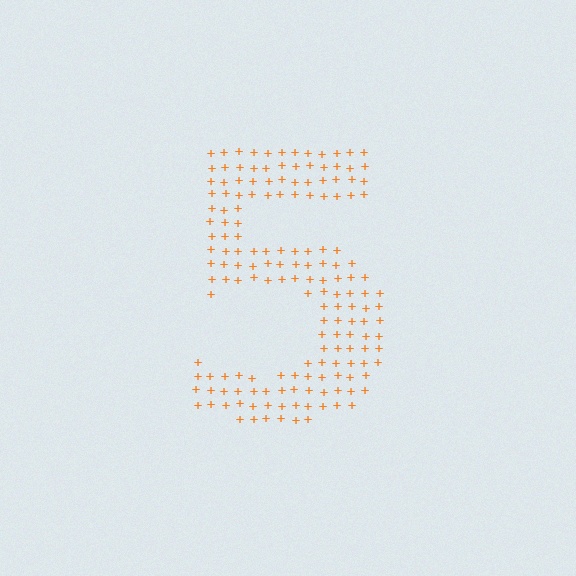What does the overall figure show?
The overall figure shows the digit 5.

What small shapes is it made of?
It is made of small plus signs.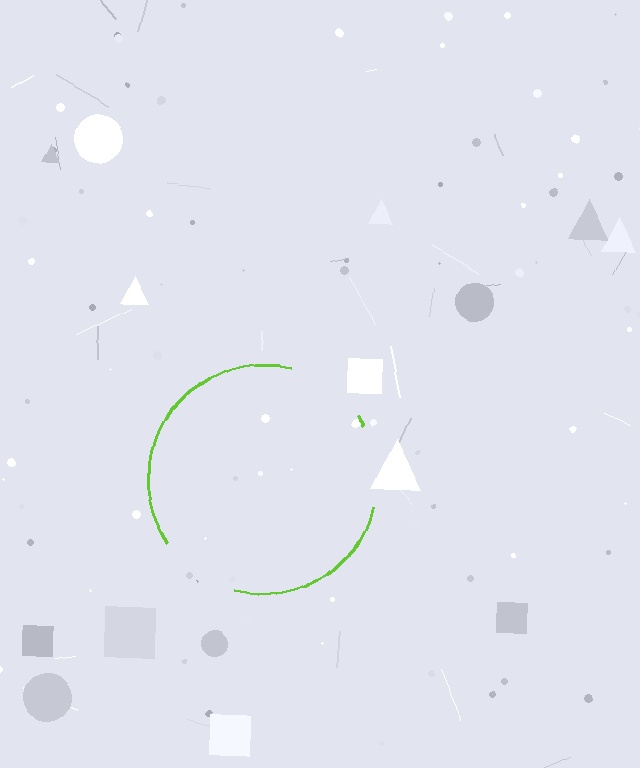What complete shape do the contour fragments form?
The contour fragments form a circle.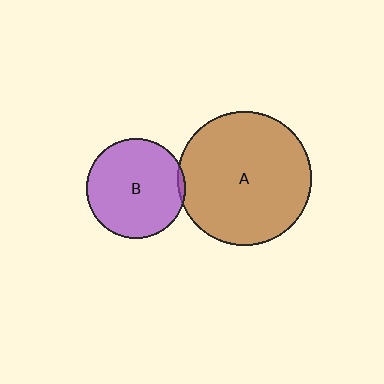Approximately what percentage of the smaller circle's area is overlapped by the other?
Approximately 5%.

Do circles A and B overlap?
Yes.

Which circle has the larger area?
Circle A (brown).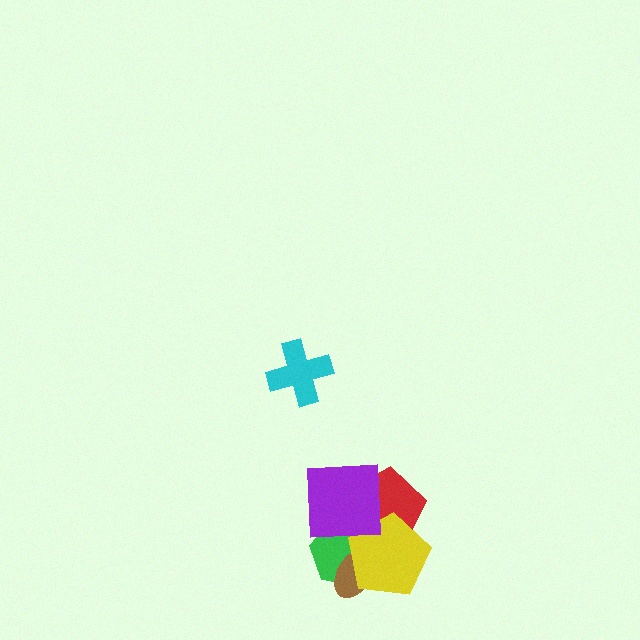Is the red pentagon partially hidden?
Yes, it is partially covered by another shape.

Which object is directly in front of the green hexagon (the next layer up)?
The brown ellipse is directly in front of the green hexagon.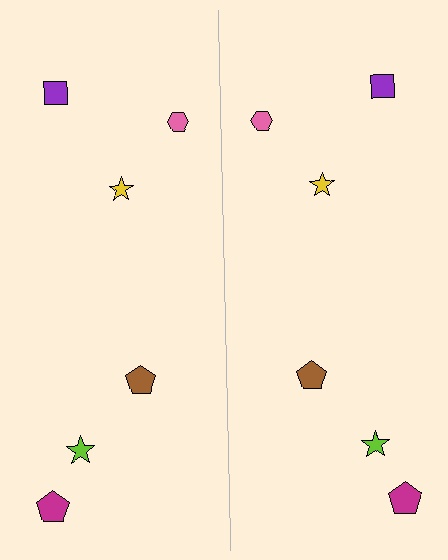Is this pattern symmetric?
Yes, this pattern has bilateral (reflection) symmetry.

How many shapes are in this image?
There are 12 shapes in this image.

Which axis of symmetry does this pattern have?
The pattern has a vertical axis of symmetry running through the center of the image.